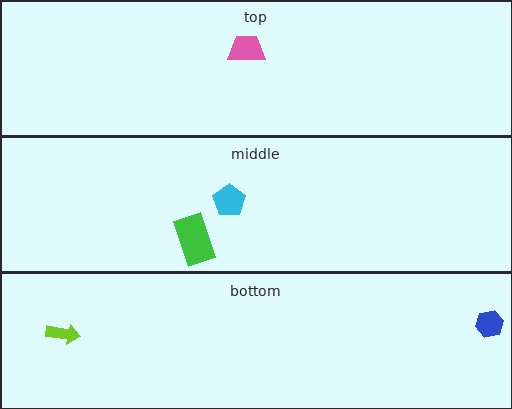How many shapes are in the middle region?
2.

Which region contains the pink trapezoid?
The top region.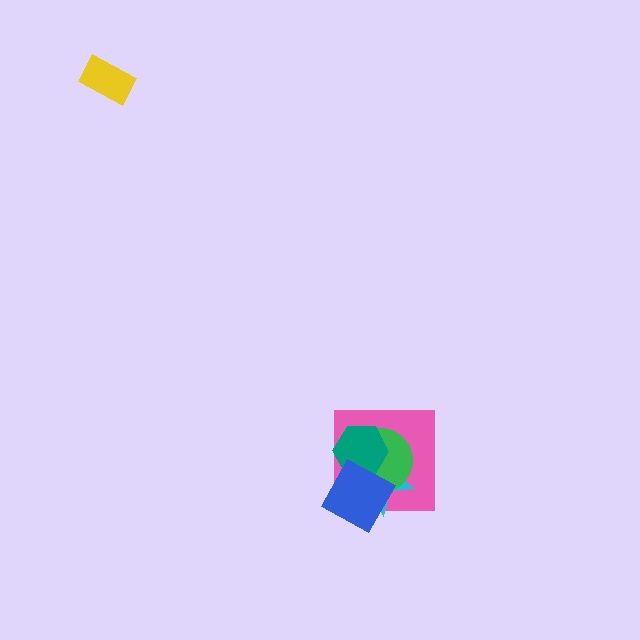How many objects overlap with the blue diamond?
4 objects overlap with the blue diamond.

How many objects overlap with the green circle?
4 objects overlap with the green circle.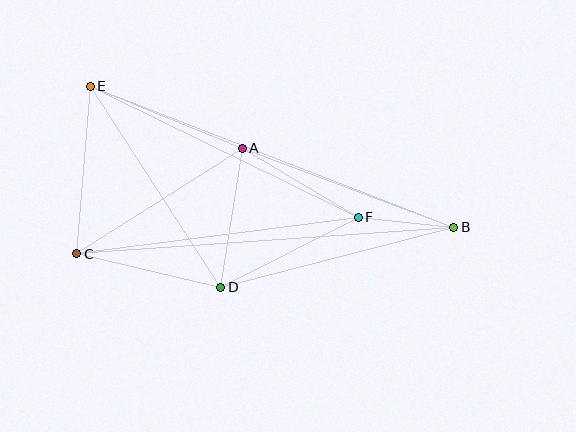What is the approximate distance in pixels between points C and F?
The distance between C and F is approximately 284 pixels.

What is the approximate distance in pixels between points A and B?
The distance between A and B is approximately 226 pixels.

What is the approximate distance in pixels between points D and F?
The distance between D and F is approximately 155 pixels.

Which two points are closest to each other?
Points B and F are closest to each other.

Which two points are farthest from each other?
Points B and E are farthest from each other.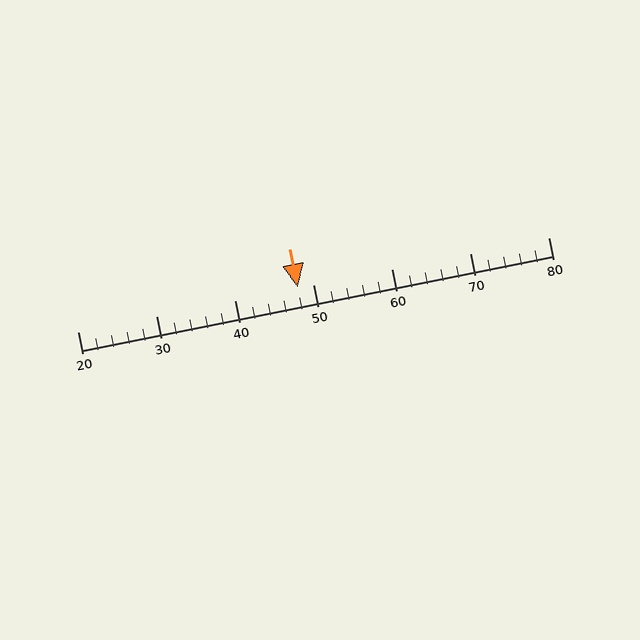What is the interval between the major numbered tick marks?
The major tick marks are spaced 10 units apart.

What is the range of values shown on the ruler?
The ruler shows values from 20 to 80.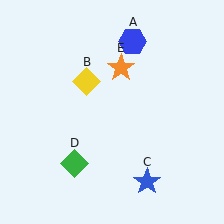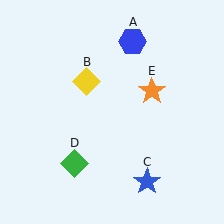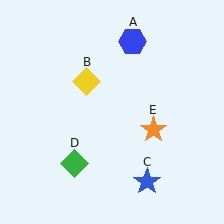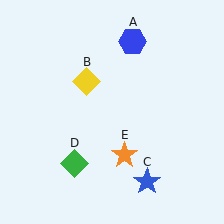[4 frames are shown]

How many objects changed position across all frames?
1 object changed position: orange star (object E).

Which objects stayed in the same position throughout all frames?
Blue hexagon (object A) and yellow diamond (object B) and blue star (object C) and green diamond (object D) remained stationary.